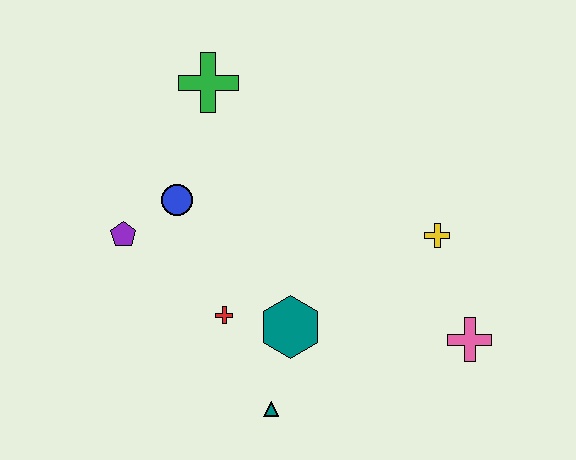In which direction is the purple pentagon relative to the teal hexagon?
The purple pentagon is to the left of the teal hexagon.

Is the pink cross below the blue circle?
Yes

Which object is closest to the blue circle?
The purple pentagon is closest to the blue circle.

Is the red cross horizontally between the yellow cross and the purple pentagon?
Yes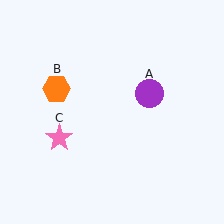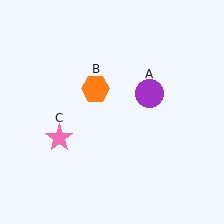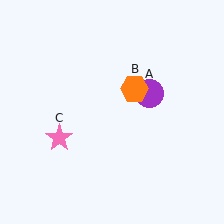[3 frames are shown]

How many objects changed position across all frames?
1 object changed position: orange hexagon (object B).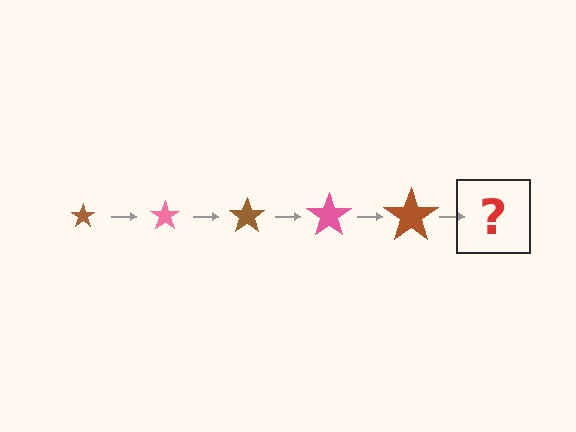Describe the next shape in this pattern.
It should be a pink star, larger than the previous one.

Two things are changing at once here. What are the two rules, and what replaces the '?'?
The two rules are that the star grows larger each step and the color cycles through brown and pink. The '?' should be a pink star, larger than the previous one.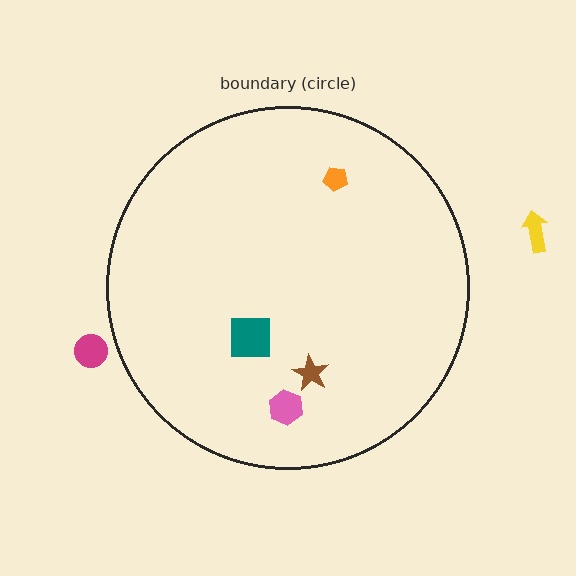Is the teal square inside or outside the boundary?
Inside.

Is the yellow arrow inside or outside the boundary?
Outside.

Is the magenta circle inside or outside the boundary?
Outside.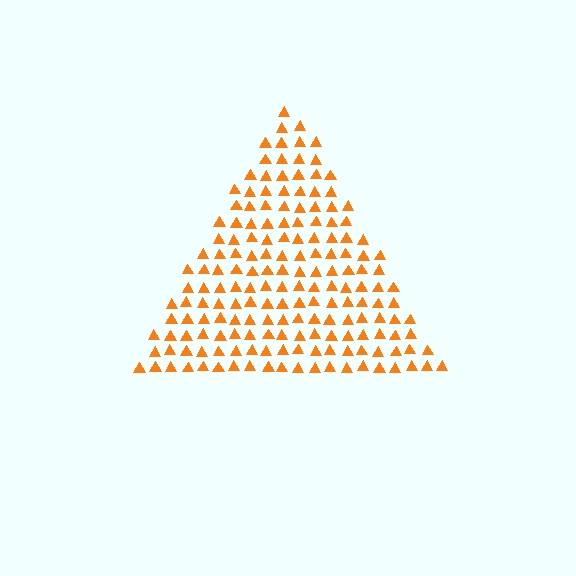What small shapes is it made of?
It is made of small triangles.